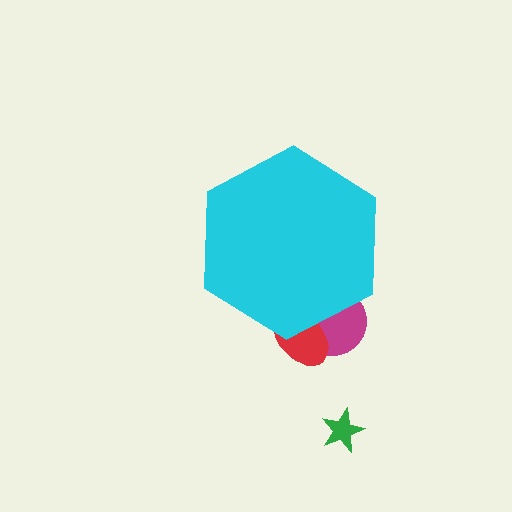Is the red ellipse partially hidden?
Yes, the red ellipse is partially hidden behind the cyan hexagon.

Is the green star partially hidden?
No, the green star is fully visible.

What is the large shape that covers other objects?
A cyan hexagon.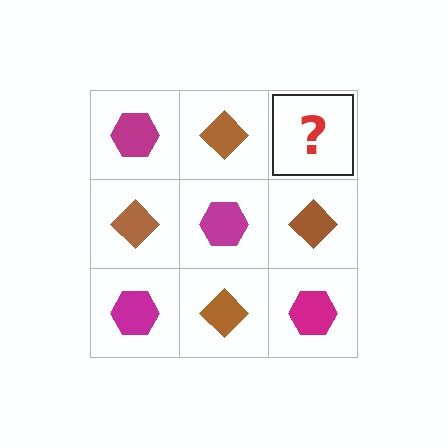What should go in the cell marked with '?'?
The missing cell should contain a magenta hexagon.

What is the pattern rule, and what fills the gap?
The rule is that it alternates magenta hexagon and brown diamond in a checkerboard pattern. The gap should be filled with a magenta hexagon.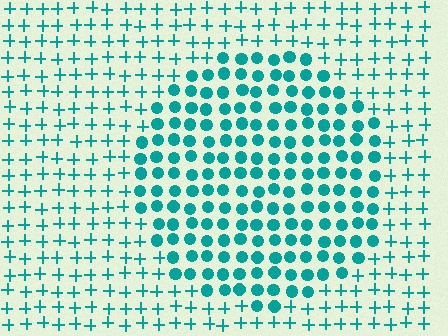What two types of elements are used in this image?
The image uses circles inside the circle region and plus signs outside it.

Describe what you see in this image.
The image is filled with small teal elements arranged in a uniform grid. A circle-shaped region contains circles, while the surrounding area contains plus signs. The boundary is defined purely by the change in element shape.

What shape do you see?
I see a circle.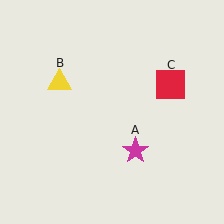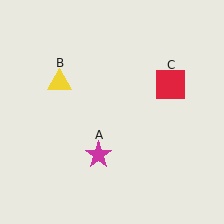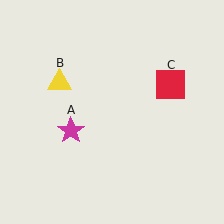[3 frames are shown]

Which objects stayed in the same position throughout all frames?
Yellow triangle (object B) and red square (object C) remained stationary.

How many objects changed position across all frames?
1 object changed position: magenta star (object A).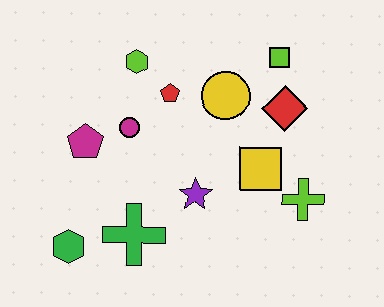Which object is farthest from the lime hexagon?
The lime cross is farthest from the lime hexagon.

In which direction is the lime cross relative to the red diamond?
The lime cross is below the red diamond.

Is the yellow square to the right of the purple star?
Yes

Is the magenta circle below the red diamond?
Yes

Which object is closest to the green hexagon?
The green cross is closest to the green hexagon.